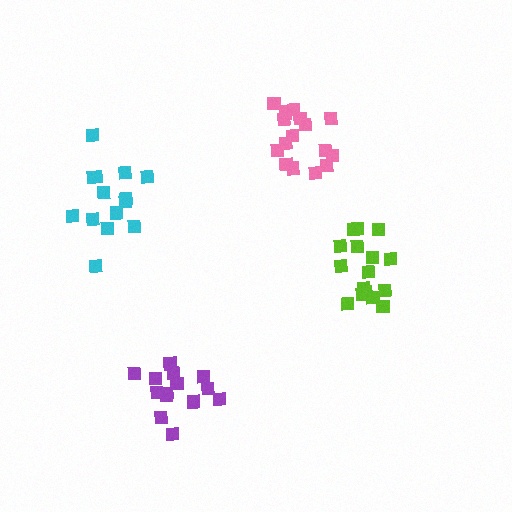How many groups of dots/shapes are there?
There are 4 groups.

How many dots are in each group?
Group 1: 16 dots, Group 2: 14 dots, Group 3: 17 dots, Group 4: 15 dots (62 total).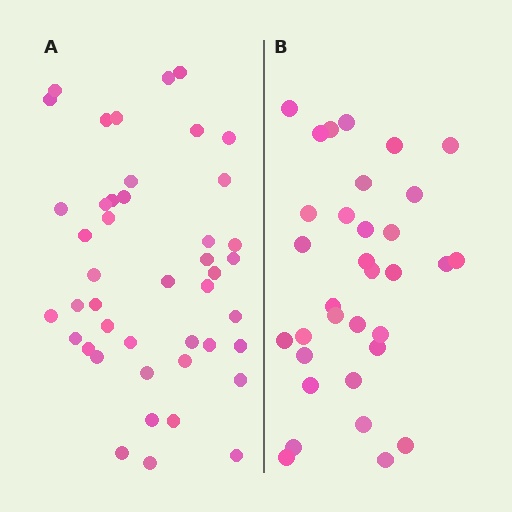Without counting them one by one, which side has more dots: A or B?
Region A (the left region) has more dots.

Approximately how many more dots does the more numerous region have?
Region A has roughly 12 or so more dots than region B.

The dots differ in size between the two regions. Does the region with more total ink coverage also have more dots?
No. Region B has more total ink coverage because its dots are larger, but region A actually contains more individual dots. Total area can be misleading — the number of items is what matters here.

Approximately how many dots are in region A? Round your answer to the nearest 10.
About 40 dots. (The exact count is 44, which rounds to 40.)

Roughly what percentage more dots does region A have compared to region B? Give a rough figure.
About 35% more.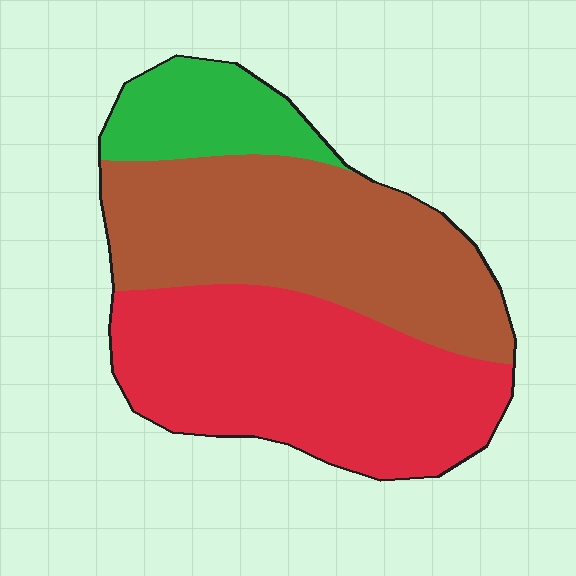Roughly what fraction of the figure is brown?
Brown takes up about two fifths (2/5) of the figure.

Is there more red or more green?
Red.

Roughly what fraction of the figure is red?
Red covers roughly 45% of the figure.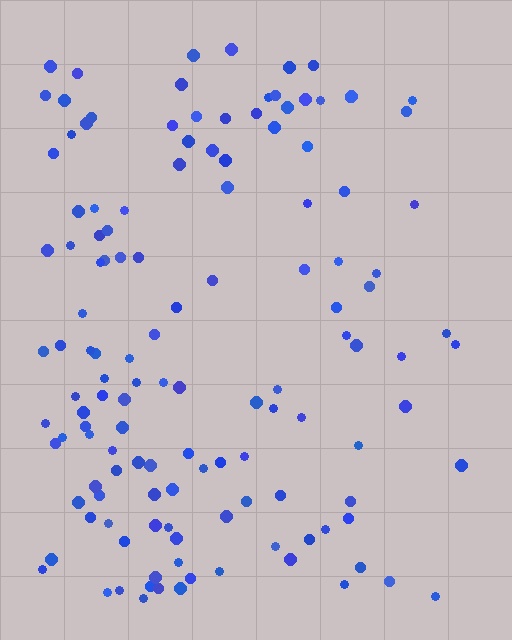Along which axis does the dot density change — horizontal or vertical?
Horizontal.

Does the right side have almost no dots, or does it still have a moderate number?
Still a moderate number, just noticeably fewer than the left.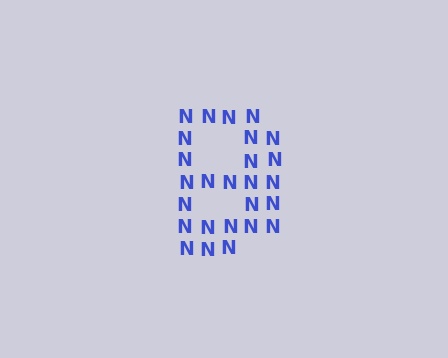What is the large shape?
The large shape is the letter B.